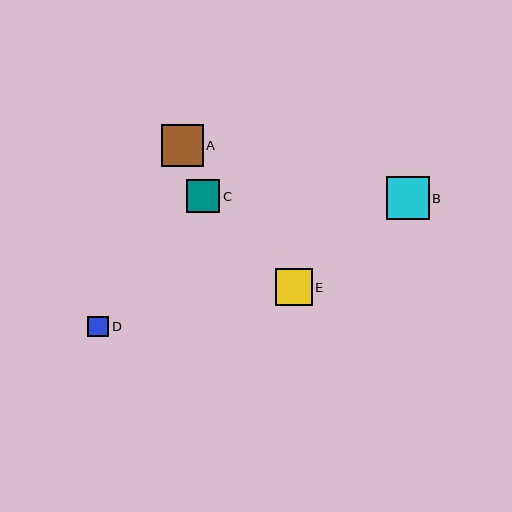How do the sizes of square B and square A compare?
Square B and square A are approximately the same size.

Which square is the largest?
Square B is the largest with a size of approximately 42 pixels.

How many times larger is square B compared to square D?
Square B is approximately 2.0 times the size of square D.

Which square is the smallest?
Square D is the smallest with a size of approximately 21 pixels.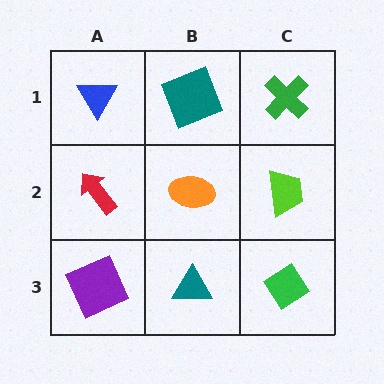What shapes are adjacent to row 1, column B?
An orange ellipse (row 2, column B), a blue triangle (row 1, column A), a green cross (row 1, column C).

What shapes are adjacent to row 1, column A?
A red arrow (row 2, column A), a teal square (row 1, column B).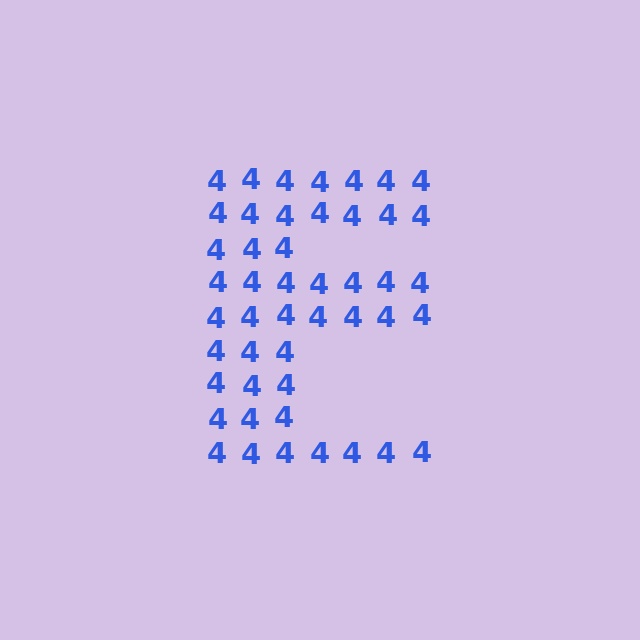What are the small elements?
The small elements are digit 4's.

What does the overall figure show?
The overall figure shows the letter E.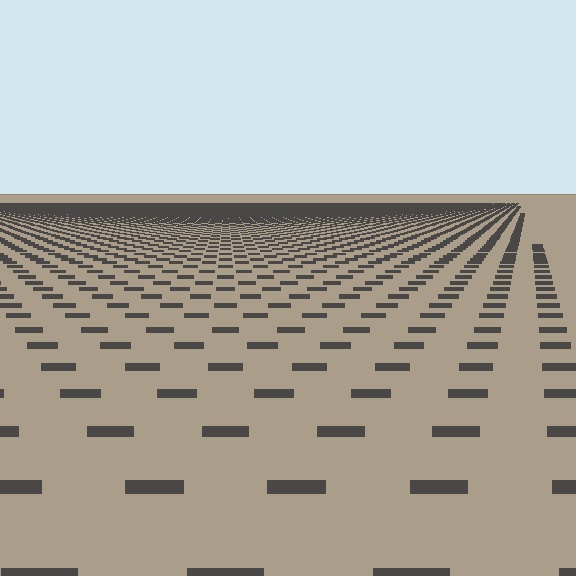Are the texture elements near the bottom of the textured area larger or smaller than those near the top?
Larger. Near the bottom, elements are closer to the viewer and appear at a bigger on-screen size.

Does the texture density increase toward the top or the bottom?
Density increases toward the top.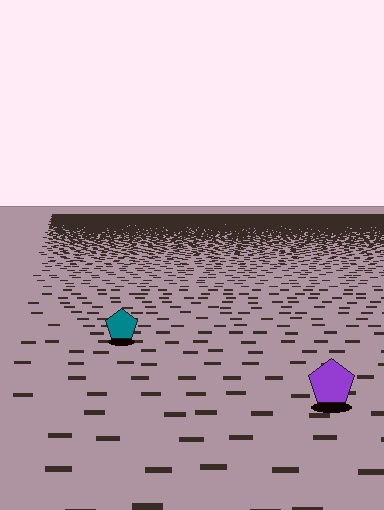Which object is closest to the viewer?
The purple pentagon is closest. The texture marks near it are larger and more spread out.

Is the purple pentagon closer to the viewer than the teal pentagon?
Yes. The purple pentagon is closer — you can tell from the texture gradient: the ground texture is coarser near it.